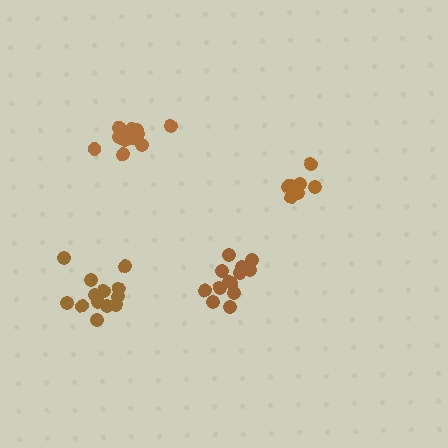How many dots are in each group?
Group 1: 8 dots, Group 2: 13 dots, Group 3: 13 dots, Group 4: 13 dots (47 total).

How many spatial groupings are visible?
There are 4 spatial groupings.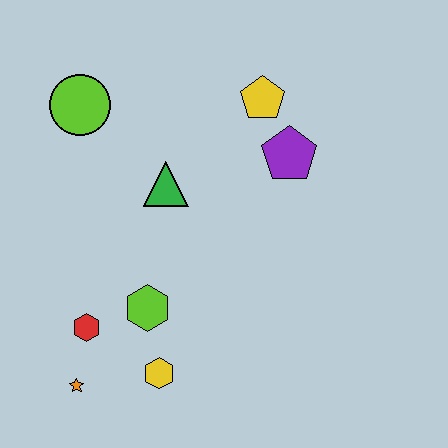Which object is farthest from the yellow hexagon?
The yellow pentagon is farthest from the yellow hexagon.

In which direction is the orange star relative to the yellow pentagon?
The orange star is below the yellow pentagon.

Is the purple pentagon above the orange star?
Yes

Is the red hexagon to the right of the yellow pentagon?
No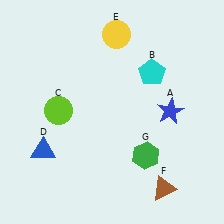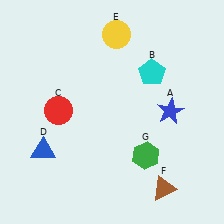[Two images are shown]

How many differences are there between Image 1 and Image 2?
There is 1 difference between the two images.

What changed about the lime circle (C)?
In Image 1, C is lime. In Image 2, it changed to red.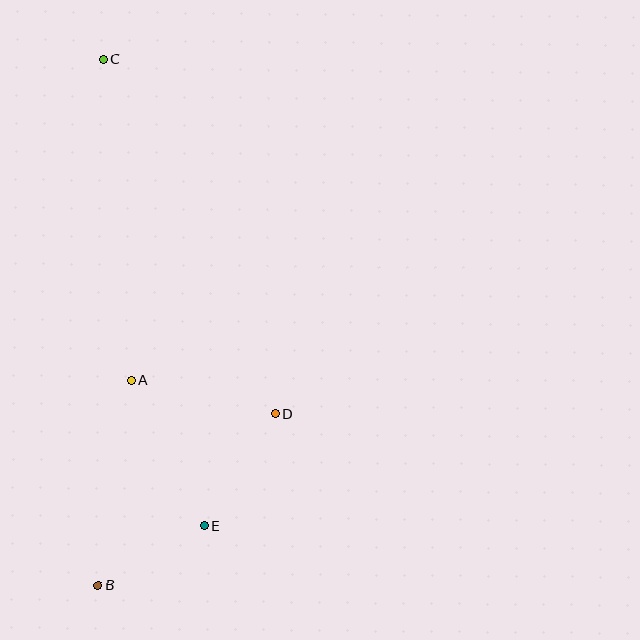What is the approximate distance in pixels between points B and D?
The distance between B and D is approximately 247 pixels.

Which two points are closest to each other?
Points B and E are closest to each other.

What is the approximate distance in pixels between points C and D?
The distance between C and D is approximately 394 pixels.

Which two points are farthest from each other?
Points B and C are farthest from each other.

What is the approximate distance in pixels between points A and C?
The distance between A and C is approximately 323 pixels.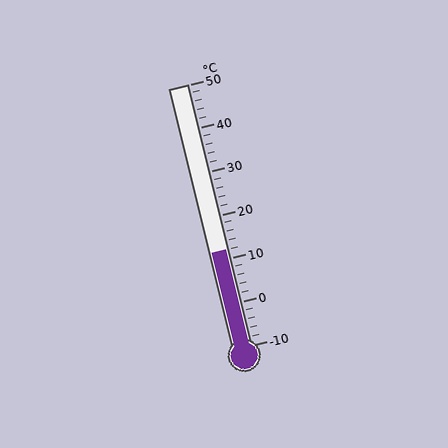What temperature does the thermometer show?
The thermometer shows approximately 12°C.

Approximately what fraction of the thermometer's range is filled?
The thermometer is filled to approximately 35% of its range.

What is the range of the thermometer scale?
The thermometer scale ranges from -10°C to 50°C.